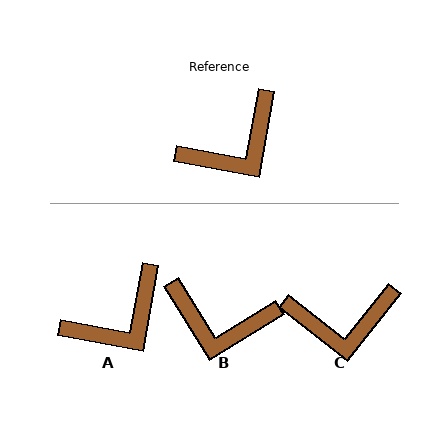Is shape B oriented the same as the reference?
No, it is off by about 48 degrees.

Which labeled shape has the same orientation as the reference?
A.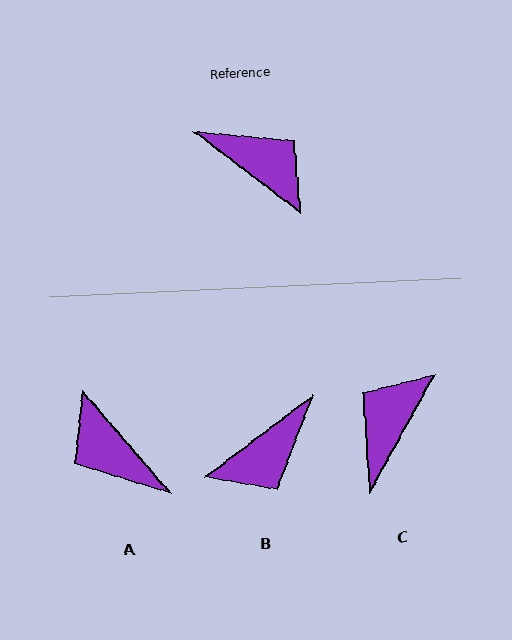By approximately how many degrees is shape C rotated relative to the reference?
Approximately 99 degrees counter-clockwise.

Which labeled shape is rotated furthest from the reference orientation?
A, about 169 degrees away.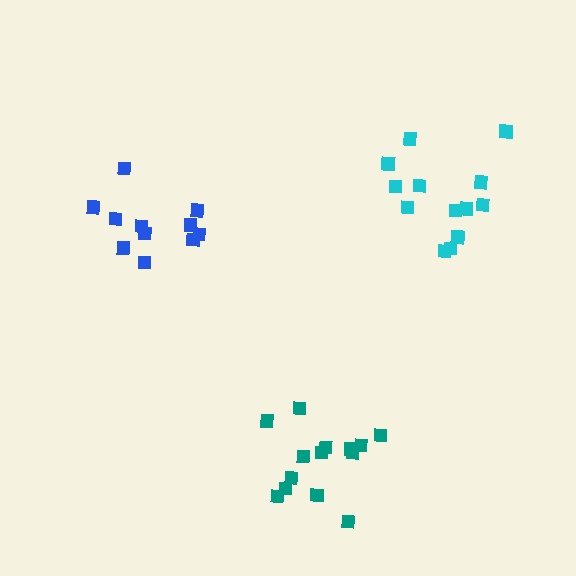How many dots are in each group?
Group 1: 14 dots, Group 2: 11 dots, Group 3: 13 dots (38 total).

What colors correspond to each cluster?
The clusters are colored: teal, blue, cyan.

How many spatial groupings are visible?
There are 3 spatial groupings.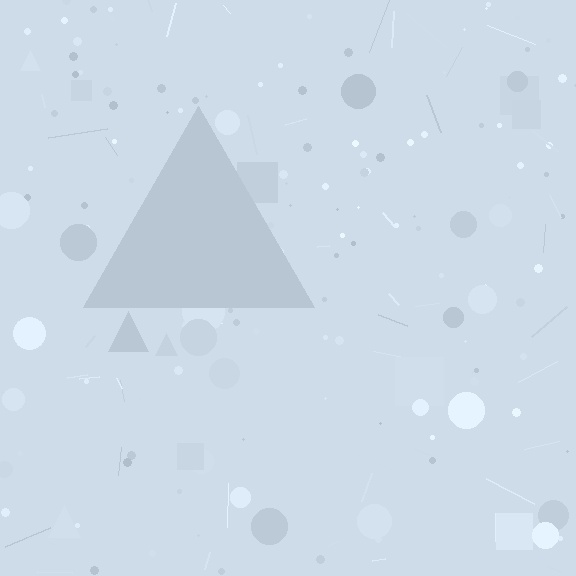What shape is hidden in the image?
A triangle is hidden in the image.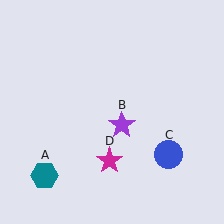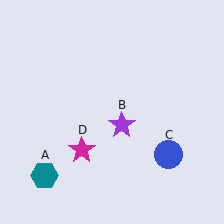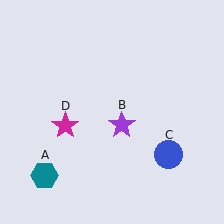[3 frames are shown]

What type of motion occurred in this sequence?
The magenta star (object D) rotated clockwise around the center of the scene.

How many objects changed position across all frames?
1 object changed position: magenta star (object D).